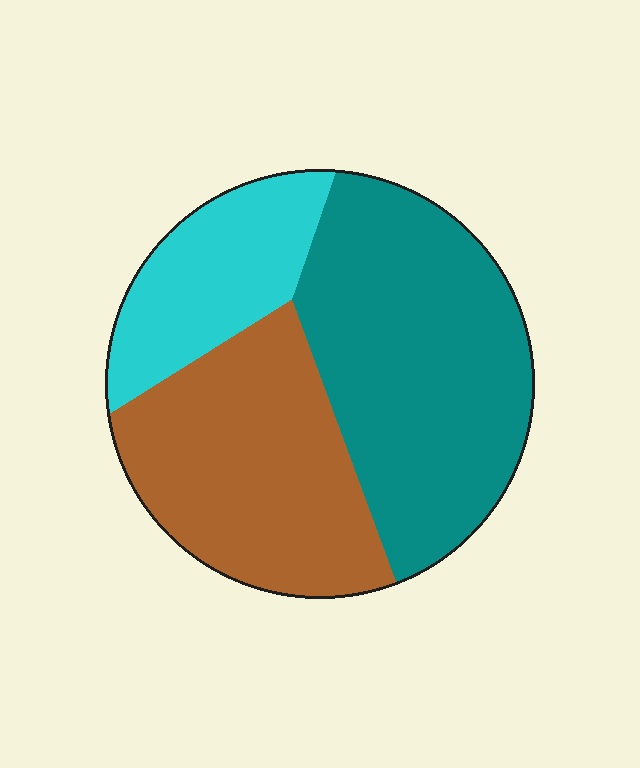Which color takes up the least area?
Cyan, at roughly 20%.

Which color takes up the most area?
Teal, at roughly 45%.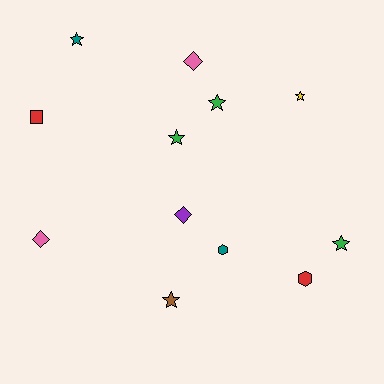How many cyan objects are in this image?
There are no cyan objects.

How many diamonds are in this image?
There are 3 diamonds.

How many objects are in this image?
There are 12 objects.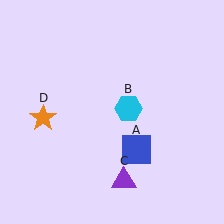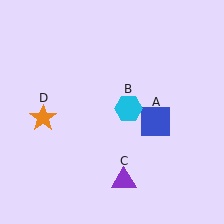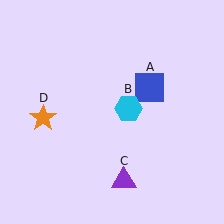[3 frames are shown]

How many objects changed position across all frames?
1 object changed position: blue square (object A).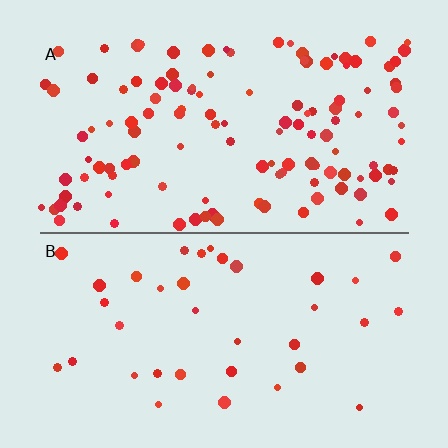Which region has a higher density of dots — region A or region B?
A (the top).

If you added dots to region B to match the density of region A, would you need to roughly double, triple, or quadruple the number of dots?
Approximately triple.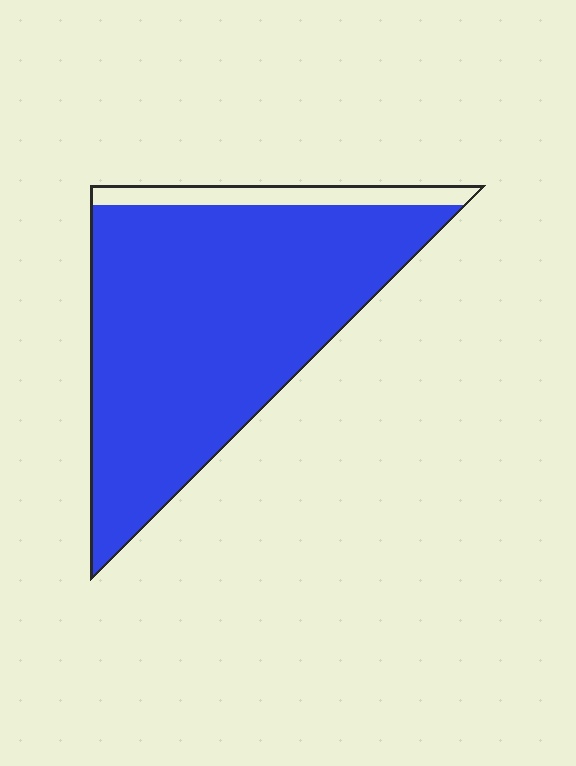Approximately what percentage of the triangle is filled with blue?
Approximately 90%.